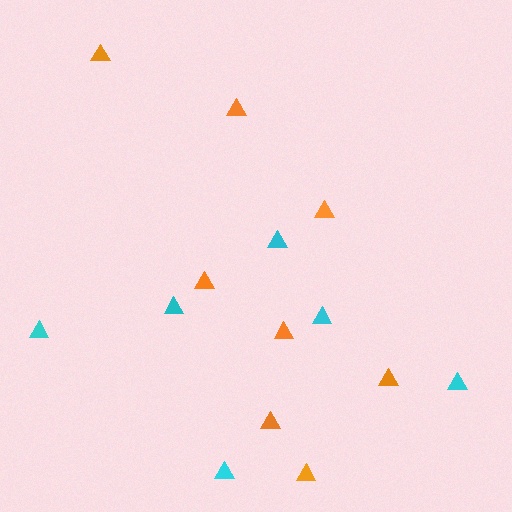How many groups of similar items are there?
There are 2 groups: one group of cyan triangles (6) and one group of orange triangles (8).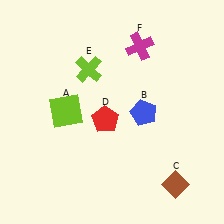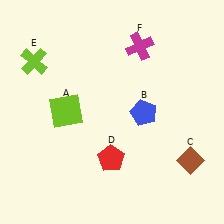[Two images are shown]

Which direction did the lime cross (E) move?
The lime cross (E) moved left.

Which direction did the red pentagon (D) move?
The red pentagon (D) moved down.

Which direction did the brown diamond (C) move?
The brown diamond (C) moved up.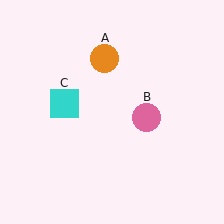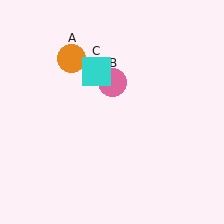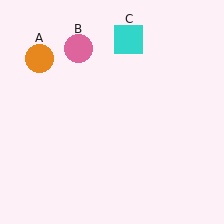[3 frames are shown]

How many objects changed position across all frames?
3 objects changed position: orange circle (object A), pink circle (object B), cyan square (object C).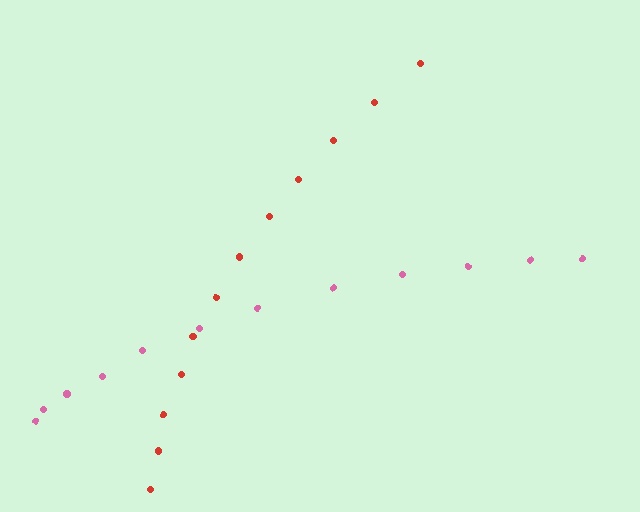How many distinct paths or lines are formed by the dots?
There are 2 distinct paths.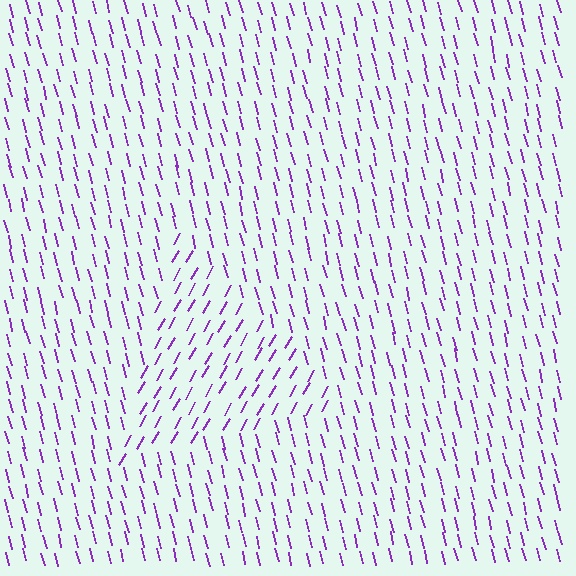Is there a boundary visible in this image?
Yes, there is a texture boundary formed by a change in line orientation.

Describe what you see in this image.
The image is filled with small purple line segments. A triangle region in the image has lines oriented differently from the surrounding lines, creating a visible texture boundary.